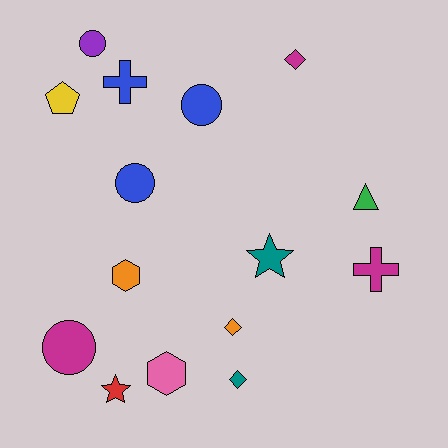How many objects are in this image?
There are 15 objects.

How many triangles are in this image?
There is 1 triangle.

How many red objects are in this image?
There is 1 red object.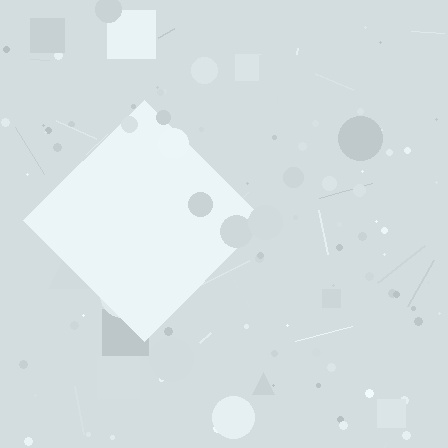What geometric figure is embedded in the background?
A diamond is embedded in the background.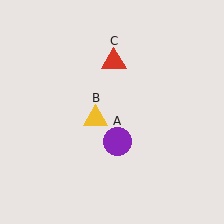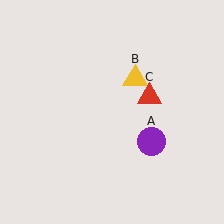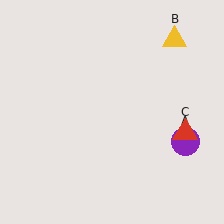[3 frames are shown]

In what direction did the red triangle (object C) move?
The red triangle (object C) moved down and to the right.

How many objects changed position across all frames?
3 objects changed position: purple circle (object A), yellow triangle (object B), red triangle (object C).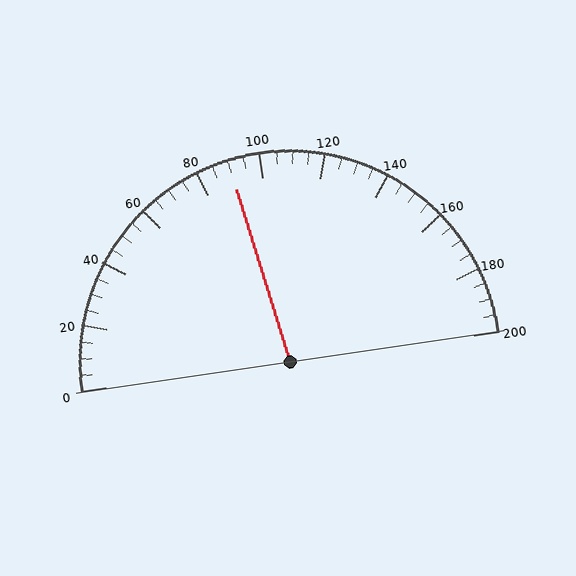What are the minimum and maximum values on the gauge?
The gauge ranges from 0 to 200.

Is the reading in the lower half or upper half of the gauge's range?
The reading is in the lower half of the range (0 to 200).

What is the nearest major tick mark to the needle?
The nearest major tick mark is 80.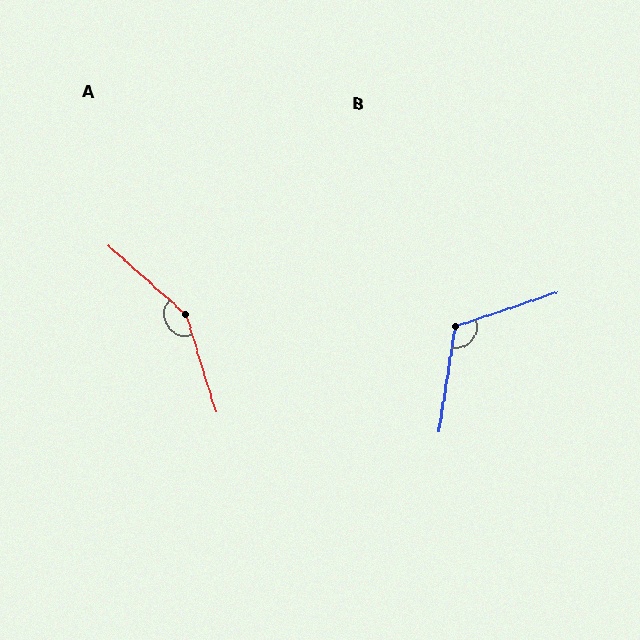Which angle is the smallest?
B, at approximately 117 degrees.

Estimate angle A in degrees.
Approximately 149 degrees.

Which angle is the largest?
A, at approximately 149 degrees.